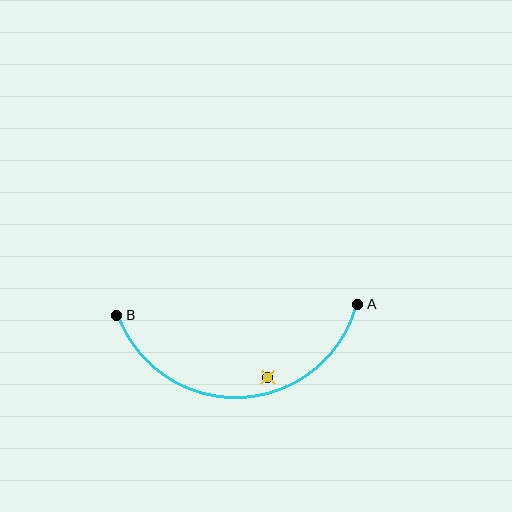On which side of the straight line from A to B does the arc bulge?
The arc bulges below the straight line connecting A and B.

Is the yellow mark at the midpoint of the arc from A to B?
No — the yellow mark does not lie on the arc at all. It sits slightly inside the curve.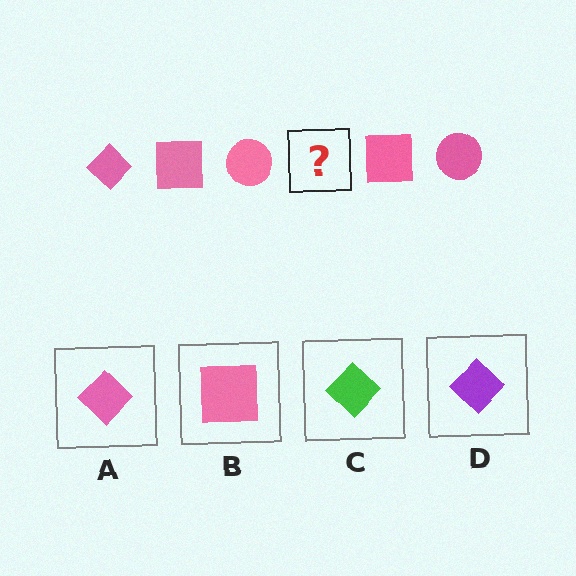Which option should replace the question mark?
Option A.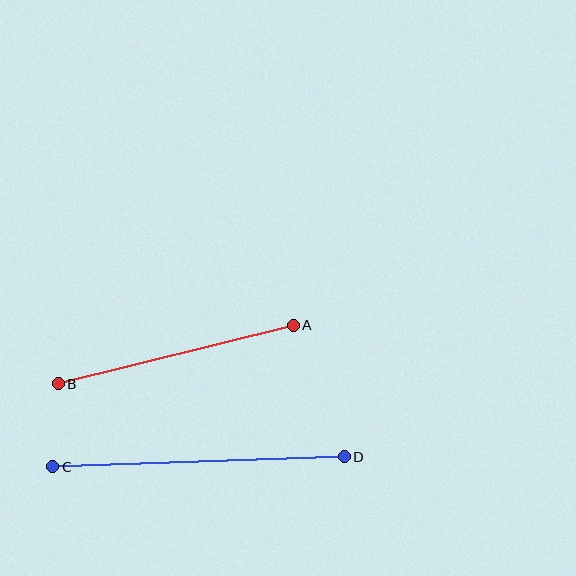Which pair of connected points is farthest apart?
Points C and D are farthest apart.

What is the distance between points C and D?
The distance is approximately 292 pixels.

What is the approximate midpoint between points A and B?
The midpoint is at approximately (176, 354) pixels.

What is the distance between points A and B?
The distance is approximately 242 pixels.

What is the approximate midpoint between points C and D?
The midpoint is at approximately (198, 462) pixels.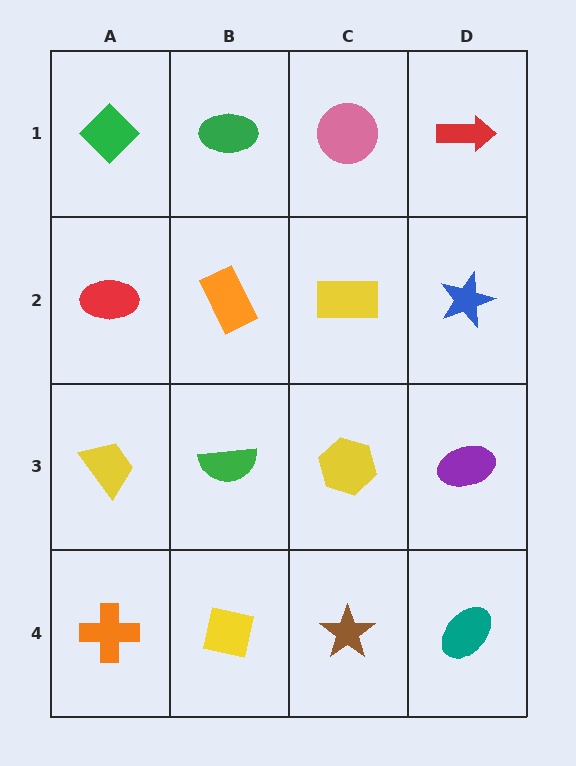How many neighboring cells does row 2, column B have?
4.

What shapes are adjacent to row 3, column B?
An orange rectangle (row 2, column B), a yellow square (row 4, column B), a yellow trapezoid (row 3, column A), a yellow hexagon (row 3, column C).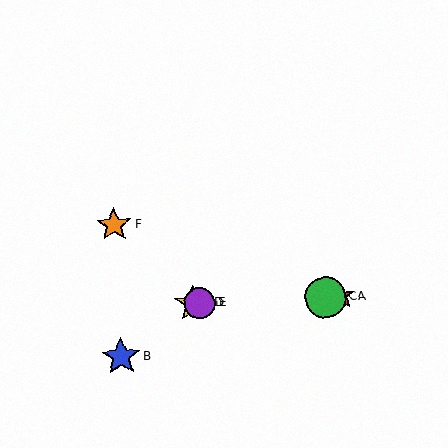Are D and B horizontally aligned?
No, D is at y≈303 and B is at y≈357.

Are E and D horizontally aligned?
Yes, both are at y≈303.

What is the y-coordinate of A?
Object A is at y≈297.